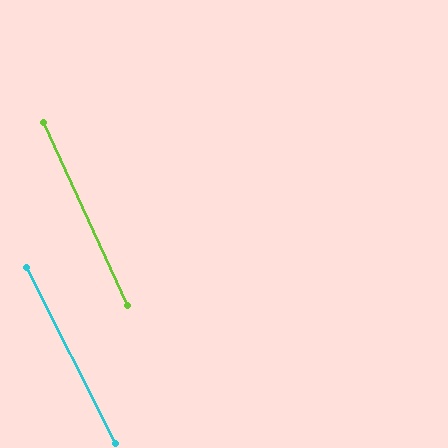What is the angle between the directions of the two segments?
Approximately 2 degrees.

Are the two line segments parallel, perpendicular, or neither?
Parallel — their directions differ by only 1.9°.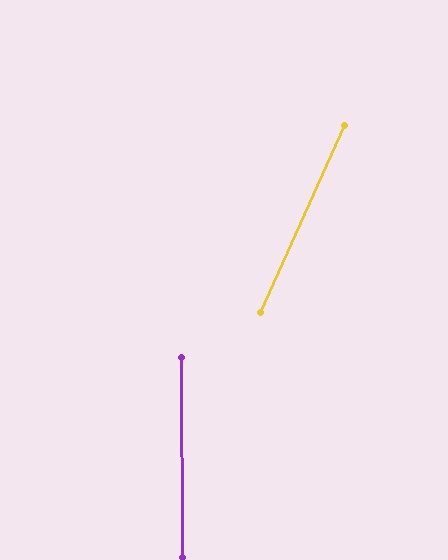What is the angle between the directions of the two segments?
Approximately 24 degrees.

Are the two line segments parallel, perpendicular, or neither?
Neither parallel nor perpendicular — they differ by about 24°.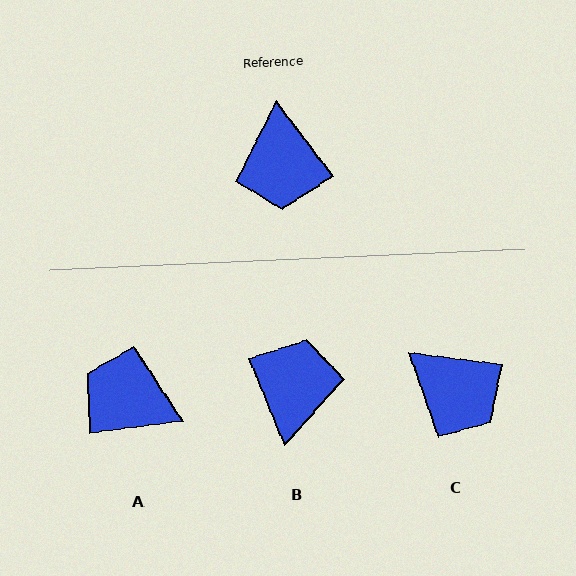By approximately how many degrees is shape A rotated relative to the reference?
Approximately 119 degrees clockwise.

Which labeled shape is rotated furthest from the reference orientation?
B, about 165 degrees away.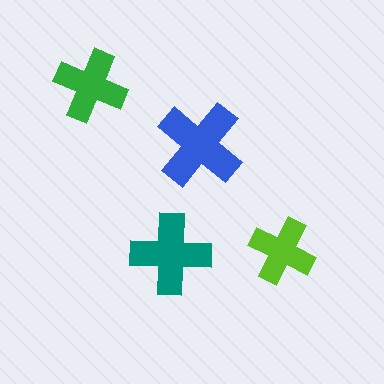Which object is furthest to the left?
The green cross is leftmost.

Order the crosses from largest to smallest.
the blue one, the teal one, the green one, the lime one.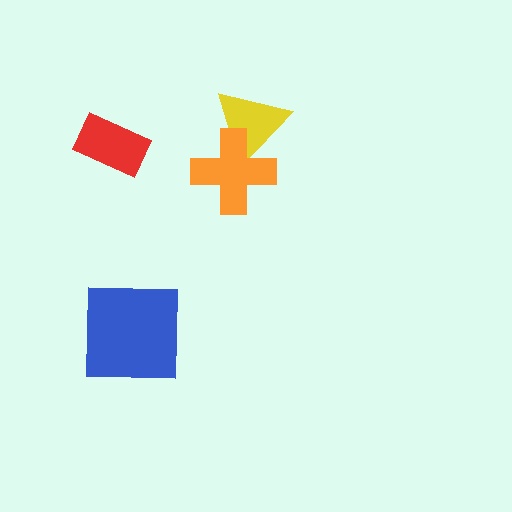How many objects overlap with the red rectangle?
0 objects overlap with the red rectangle.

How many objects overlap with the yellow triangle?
1 object overlaps with the yellow triangle.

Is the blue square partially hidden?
No, no other shape covers it.